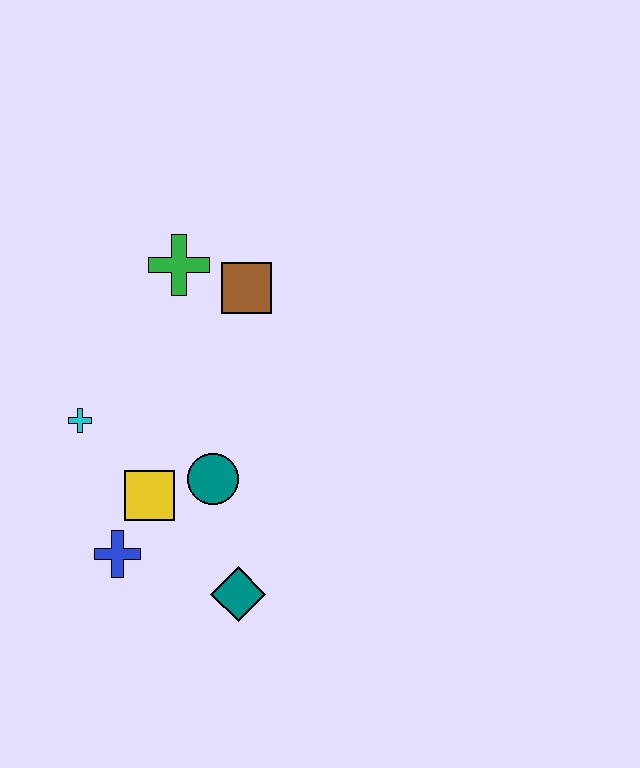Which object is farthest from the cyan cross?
The teal diamond is farthest from the cyan cross.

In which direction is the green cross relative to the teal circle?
The green cross is above the teal circle.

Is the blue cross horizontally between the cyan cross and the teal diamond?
Yes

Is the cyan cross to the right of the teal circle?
No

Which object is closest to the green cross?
The brown square is closest to the green cross.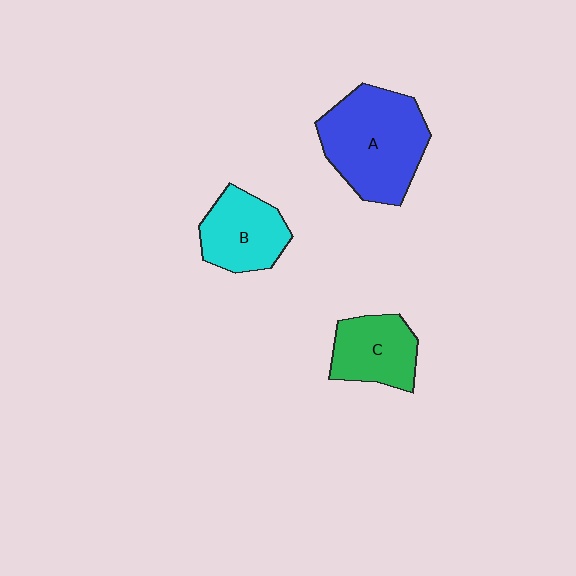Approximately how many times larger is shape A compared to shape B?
Approximately 1.7 times.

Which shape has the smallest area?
Shape C (green).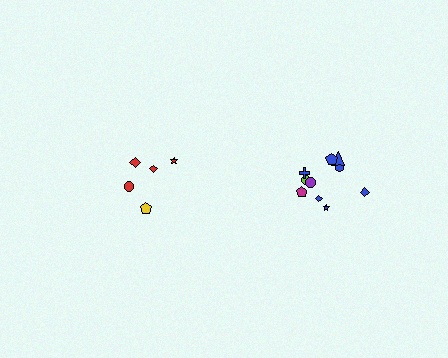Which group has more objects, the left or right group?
The right group.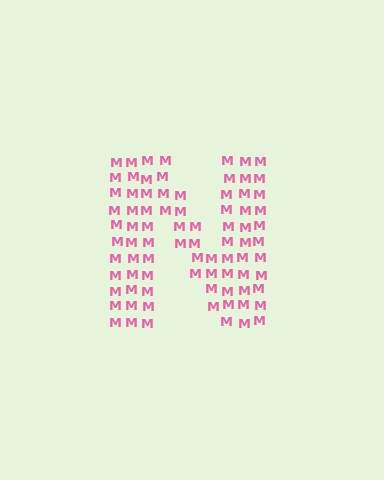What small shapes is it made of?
It is made of small letter M's.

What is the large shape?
The large shape is the letter N.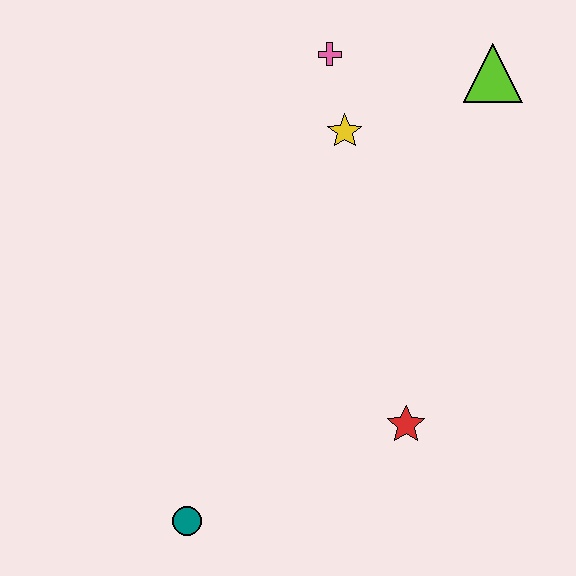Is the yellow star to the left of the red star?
Yes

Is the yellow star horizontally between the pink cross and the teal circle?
No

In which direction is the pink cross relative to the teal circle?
The pink cross is above the teal circle.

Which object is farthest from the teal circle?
The lime triangle is farthest from the teal circle.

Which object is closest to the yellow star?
The pink cross is closest to the yellow star.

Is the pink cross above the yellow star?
Yes